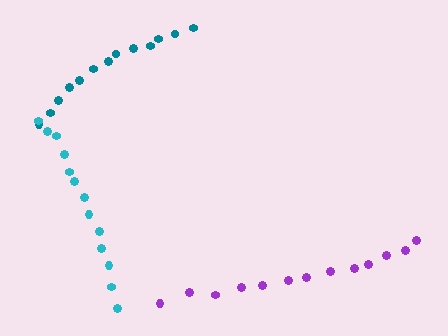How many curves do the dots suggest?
There are 3 distinct paths.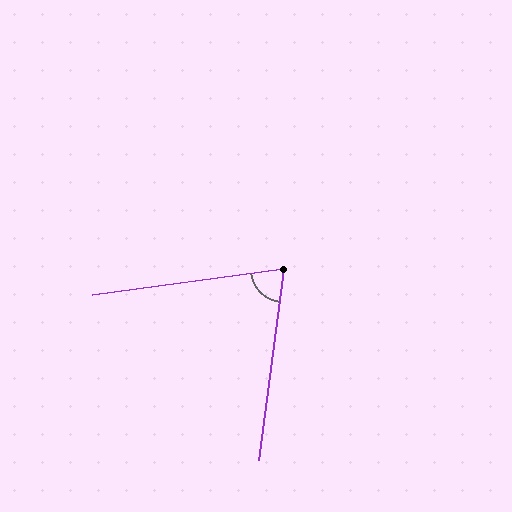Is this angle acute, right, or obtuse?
It is acute.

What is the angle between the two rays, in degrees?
Approximately 75 degrees.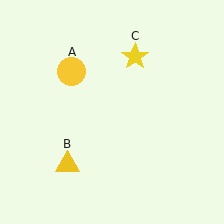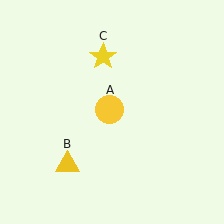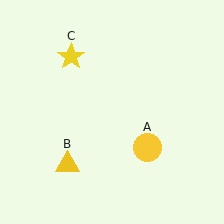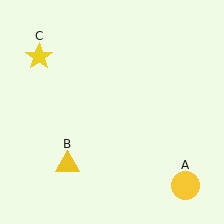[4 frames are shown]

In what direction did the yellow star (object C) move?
The yellow star (object C) moved left.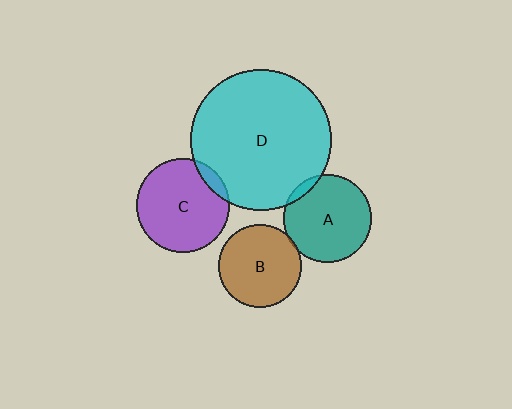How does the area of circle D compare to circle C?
Approximately 2.3 times.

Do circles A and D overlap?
Yes.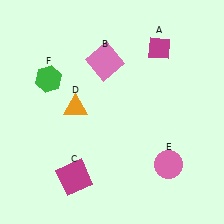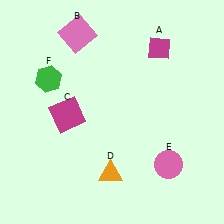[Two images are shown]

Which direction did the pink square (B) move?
The pink square (B) moved up.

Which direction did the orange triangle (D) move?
The orange triangle (D) moved down.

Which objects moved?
The objects that moved are: the pink square (B), the magenta square (C), the orange triangle (D).